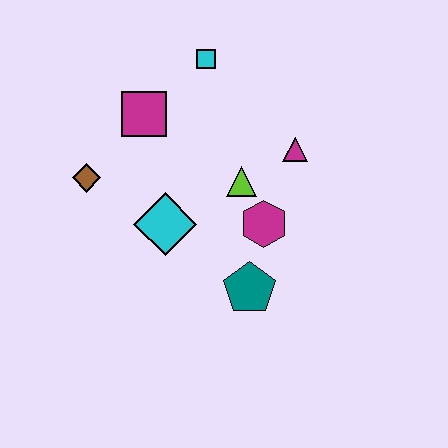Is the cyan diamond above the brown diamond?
No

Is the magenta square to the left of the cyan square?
Yes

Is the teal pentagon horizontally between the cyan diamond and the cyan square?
No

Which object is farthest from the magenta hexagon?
The brown diamond is farthest from the magenta hexagon.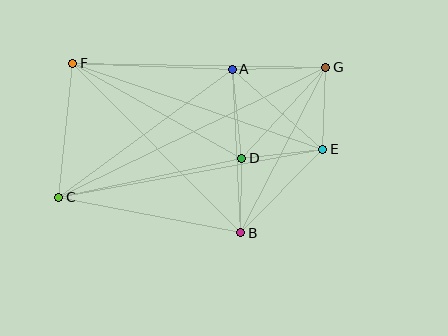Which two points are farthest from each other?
Points C and G are farthest from each other.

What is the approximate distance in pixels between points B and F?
The distance between B and F is approximately 238 pixels.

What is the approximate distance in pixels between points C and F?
The distance between C and F is approximately 135 pixels.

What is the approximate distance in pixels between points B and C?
The distance between B and C is approximately 185 pixels.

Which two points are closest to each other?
Points B and D are closest to each other.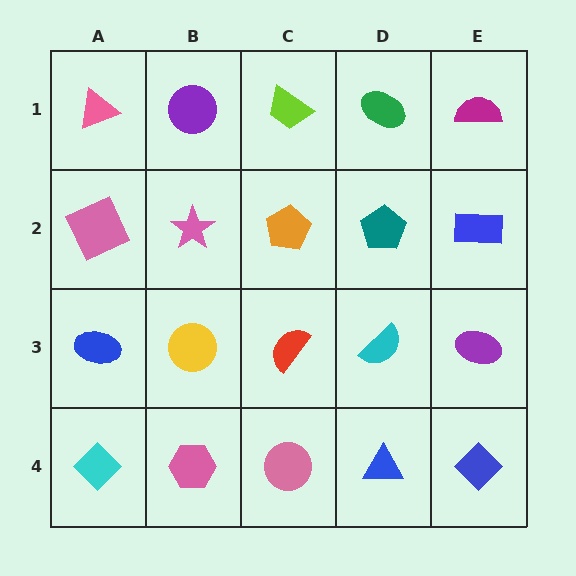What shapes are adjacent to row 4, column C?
A red semicircle (row 3, column C), a pink hexagon (row 4, column B), a blue triangle (row 4, column D).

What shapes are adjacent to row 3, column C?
An orange pentagon (row 2, column C), a pink circle (row 4, column C), a yellow circle (row 3, column B), a cyan semicircle (row 3, column D).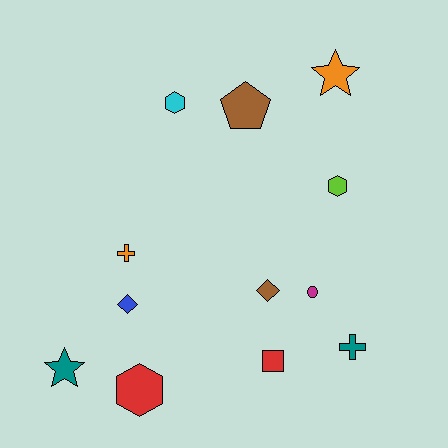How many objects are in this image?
There are 12 objects.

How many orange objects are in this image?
There are 2 orange objects.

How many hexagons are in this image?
There are 3 hexagons.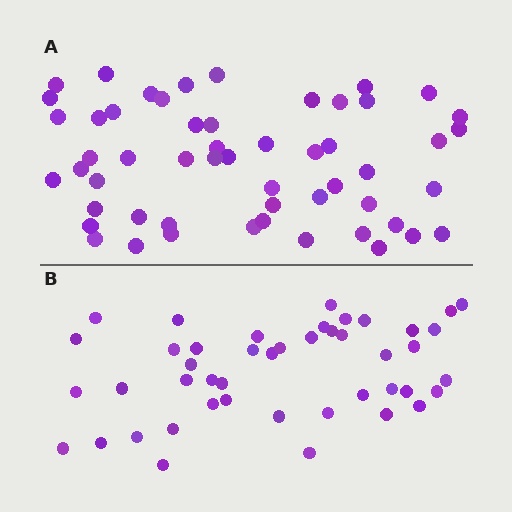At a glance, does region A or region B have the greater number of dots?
Region A (the top region) has more dots.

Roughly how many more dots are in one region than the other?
Region A has roughly 8 or so more dots than region B.